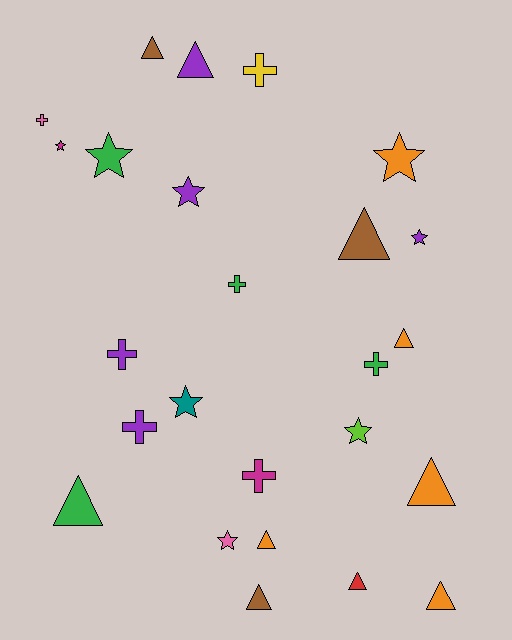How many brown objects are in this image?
There are 3 brown objects.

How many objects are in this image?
There are 25 objects.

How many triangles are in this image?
There are 10 triangles.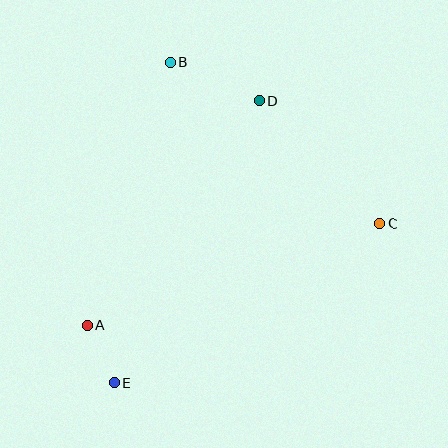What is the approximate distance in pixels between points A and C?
The distance between A and C is approximately 310 pixels.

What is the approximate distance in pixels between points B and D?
The distance between B and D is approximately 97 pixels.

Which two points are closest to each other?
Points A and E are closest to each other.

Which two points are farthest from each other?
Points B and E are farthest from each other.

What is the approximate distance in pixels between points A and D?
The distance between A and D is approximately 283 pixels.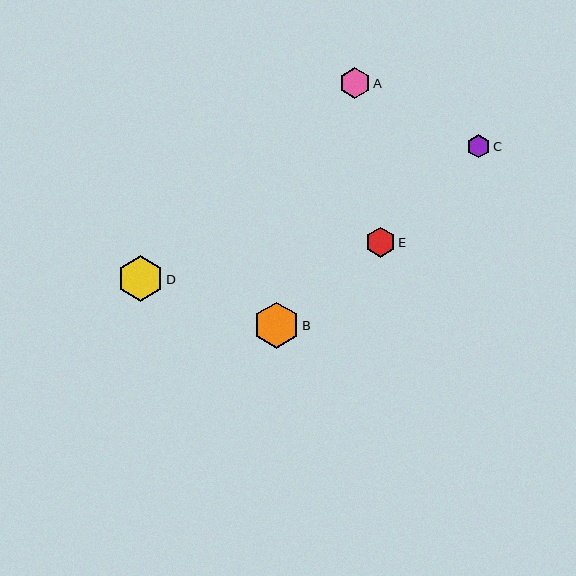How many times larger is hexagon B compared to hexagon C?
Hexagon B is approximately 2.0 times the size of hexagon C.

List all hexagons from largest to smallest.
From largest to smallest: B, D, A, E, C.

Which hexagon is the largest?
Hexagon B is the largest with a size of approximately 46 pixels.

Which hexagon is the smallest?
Hexagon C is the smallest with a size of approximately 23 pixels.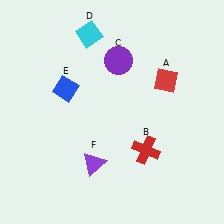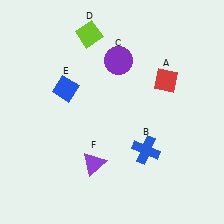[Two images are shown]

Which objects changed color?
B changed from red to blue. D changed from cyan to lime.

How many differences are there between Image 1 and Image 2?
There are 2 differences between the two images.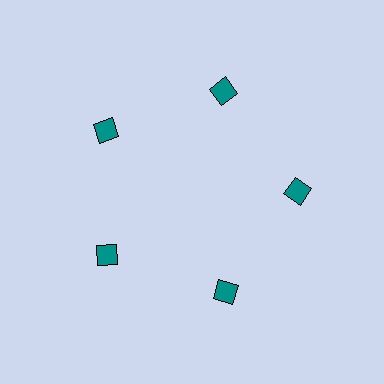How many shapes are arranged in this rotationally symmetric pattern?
There are 5 shapes, arranged in 5 groups of 1.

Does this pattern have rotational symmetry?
Yes, this pattern has 5-fold rotational symmetry. It looks the same after rotating 72 degrees around the center.